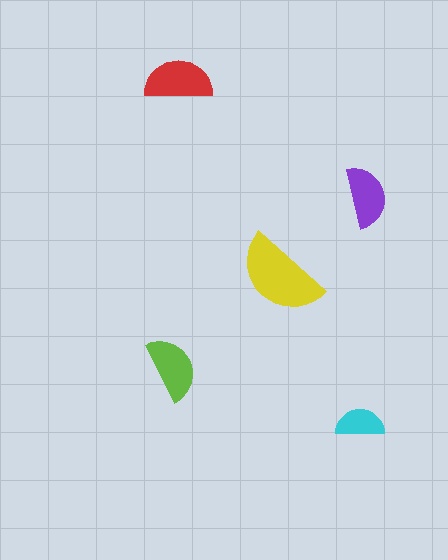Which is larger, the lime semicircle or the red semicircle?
The red one.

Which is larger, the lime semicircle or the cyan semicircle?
The lime one.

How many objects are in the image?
There are 5 objects in the image.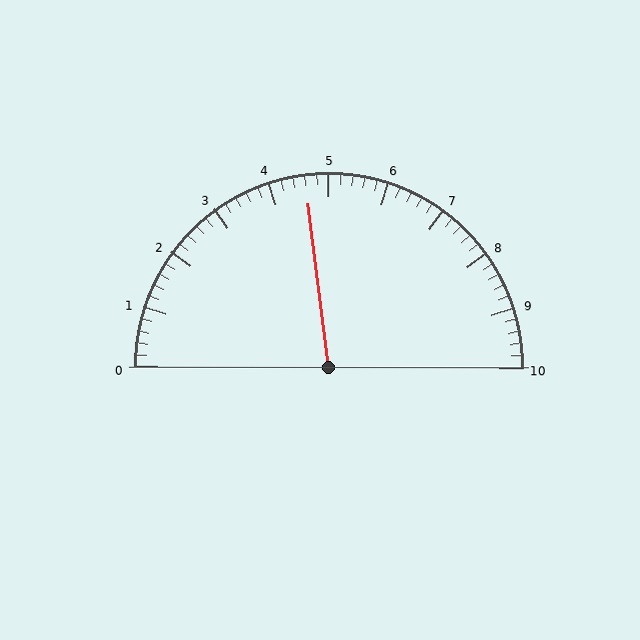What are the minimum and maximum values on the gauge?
The gauge ranges from 0 to 10.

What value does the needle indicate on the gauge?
The needle indicates approximately 4.6.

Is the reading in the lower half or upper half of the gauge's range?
The reading is in the lower half of the range (0 to 10).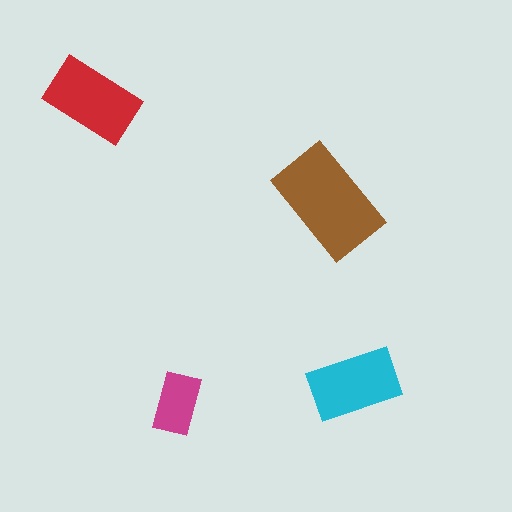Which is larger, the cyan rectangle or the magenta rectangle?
The cyan one.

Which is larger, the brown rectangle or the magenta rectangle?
The brown one.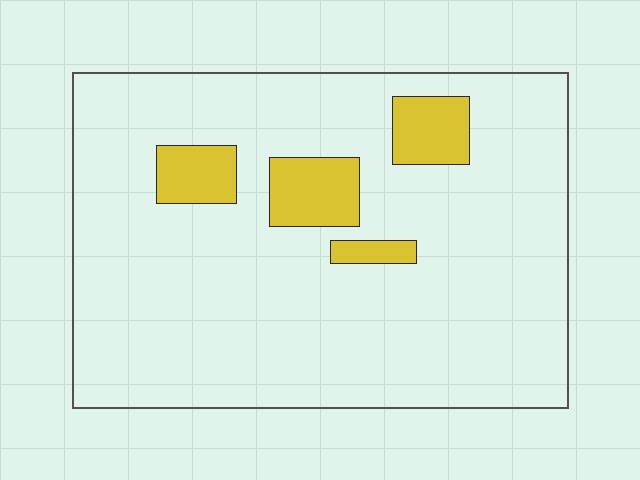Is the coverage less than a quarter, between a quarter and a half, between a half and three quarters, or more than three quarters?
Less than a quarter.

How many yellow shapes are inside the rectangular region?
4.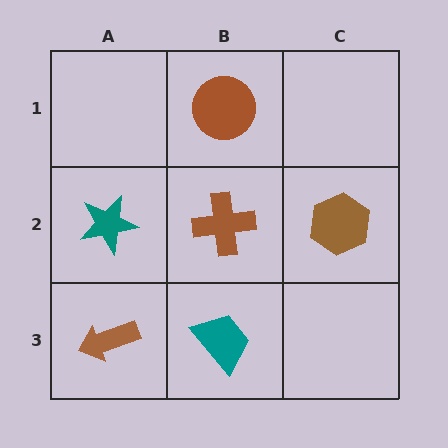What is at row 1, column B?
A brown circle.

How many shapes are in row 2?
3 shapes.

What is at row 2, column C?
A brown hexagon.